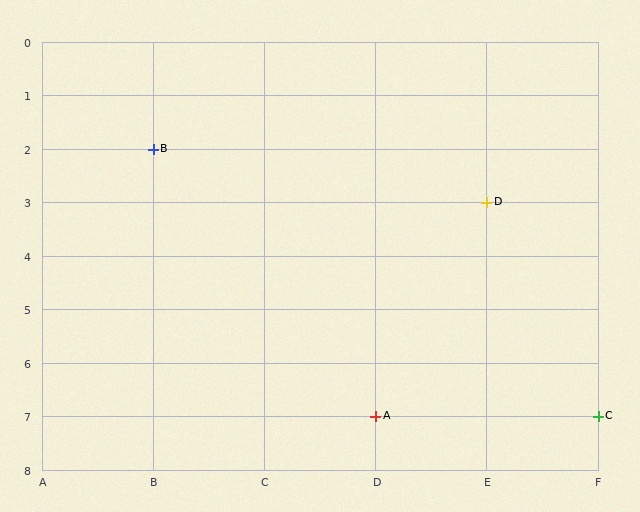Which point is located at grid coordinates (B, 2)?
Point B is at (B, 2).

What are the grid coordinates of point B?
Point B is at grid coordinates (B, 2).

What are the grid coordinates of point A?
Point A is at grid coordinates (D, 7).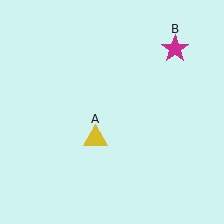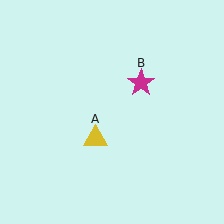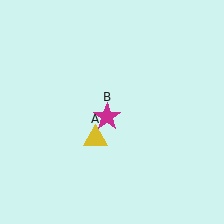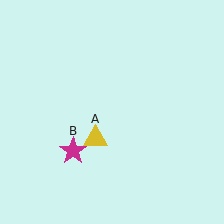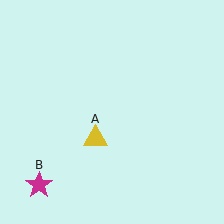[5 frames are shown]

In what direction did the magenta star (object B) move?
The magenta star (object B) moved down and to the left.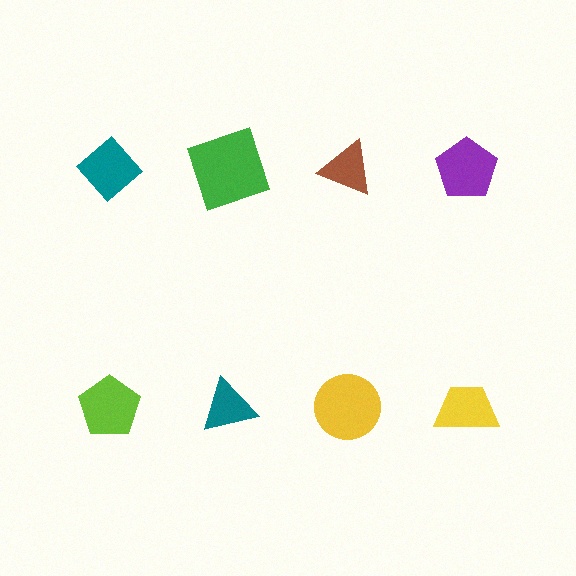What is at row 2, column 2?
A teal triangle.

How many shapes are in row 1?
4 shapes.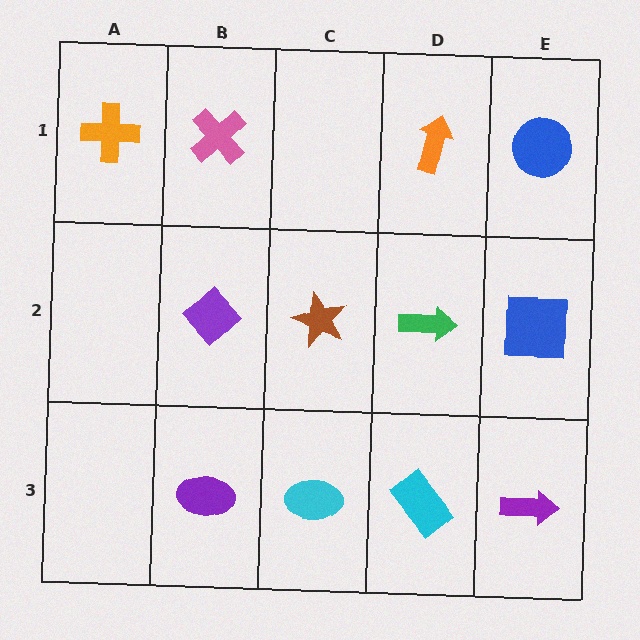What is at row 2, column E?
A blue square.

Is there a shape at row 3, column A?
No, that cell is empty.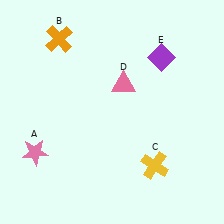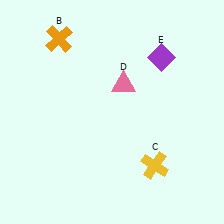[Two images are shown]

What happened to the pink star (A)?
The pink star (A) was removed in Image 2. It was in the bottom-left area of Image 1.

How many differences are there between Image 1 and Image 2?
There is 1 difference between the two images.